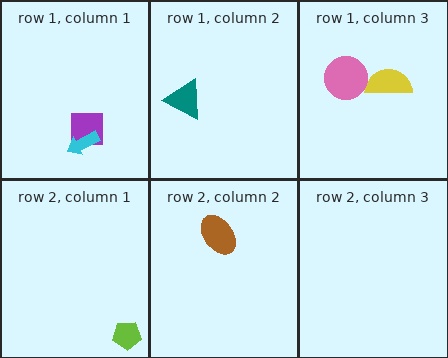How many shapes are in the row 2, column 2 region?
1.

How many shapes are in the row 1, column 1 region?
2.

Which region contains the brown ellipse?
The row 2, column 2 region.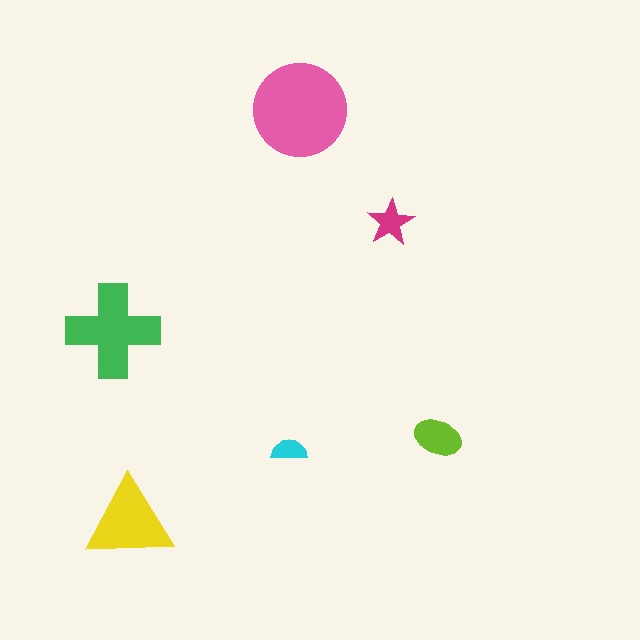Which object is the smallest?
The cyan semicircle.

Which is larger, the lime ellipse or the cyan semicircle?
The lime ellipse.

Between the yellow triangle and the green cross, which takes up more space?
The green cross.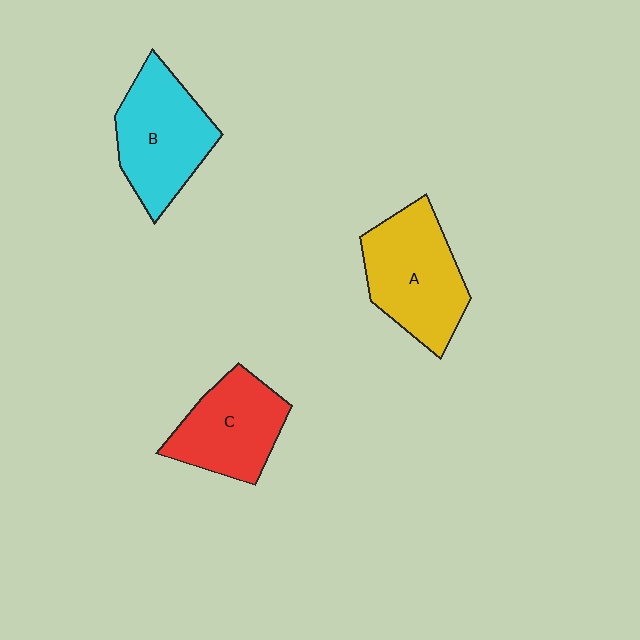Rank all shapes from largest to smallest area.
From largest to smallest: A (yellow), B (cyan), C (red).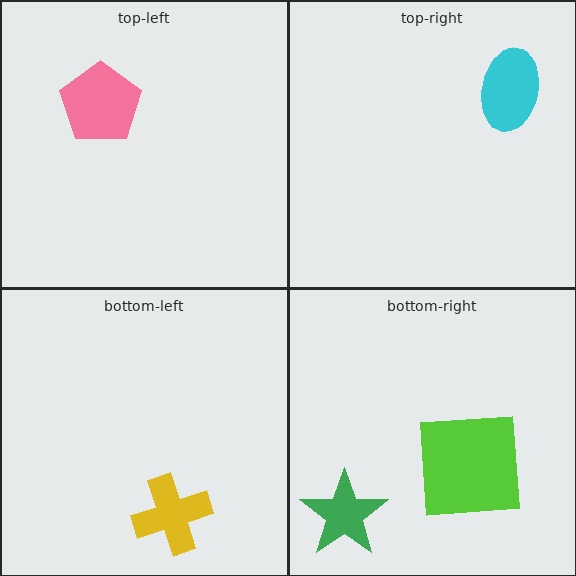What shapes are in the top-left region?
The pink pentagon.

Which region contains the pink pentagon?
The top-left region.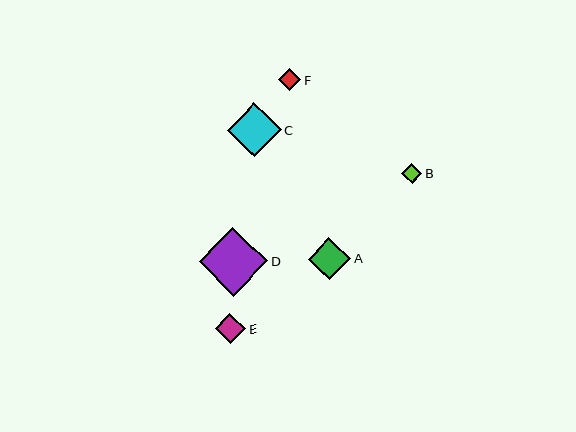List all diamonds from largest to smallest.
From largest to smallest: D, C, A, E, F, B.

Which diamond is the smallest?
Diamond B is the smallest with a size of approximately 21 pixels.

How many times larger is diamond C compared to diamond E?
Diamond C is approximately 1.8 times the size of diamond E.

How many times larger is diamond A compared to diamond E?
Diamond A is approximately 1.4 times the size of diamond E.